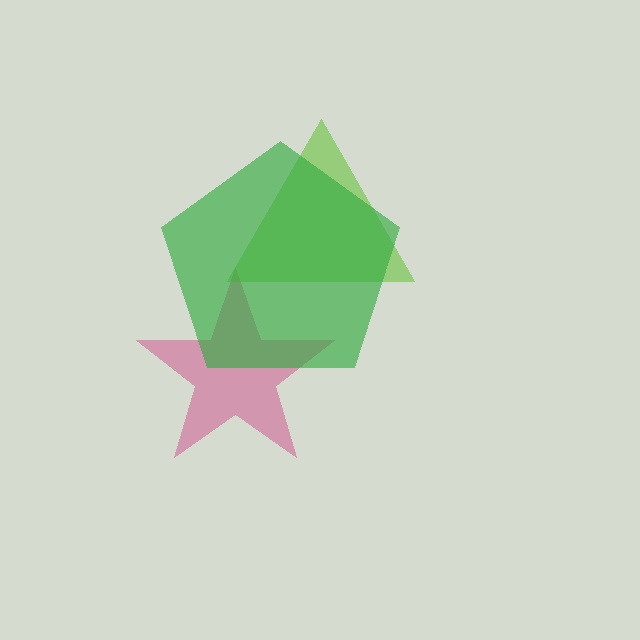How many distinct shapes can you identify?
There are 3 distinct shapes: a magenta star, a lime triangle, a green pentagon.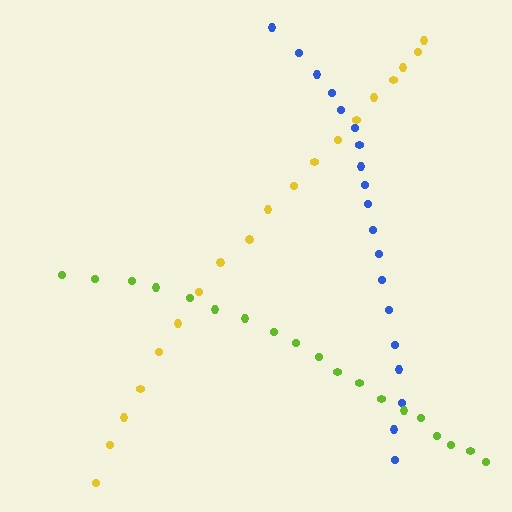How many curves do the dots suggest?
There are 3 distinct paths.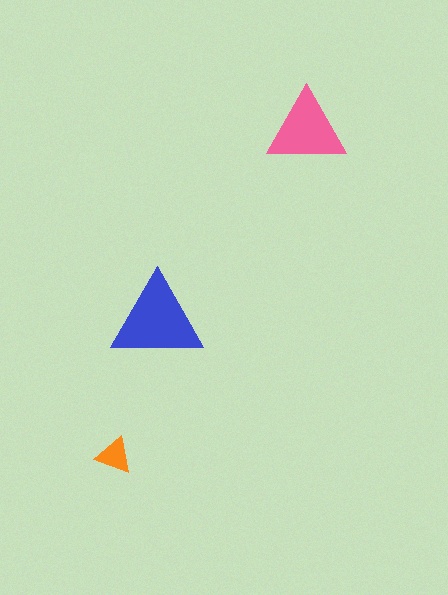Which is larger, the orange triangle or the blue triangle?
The blue one.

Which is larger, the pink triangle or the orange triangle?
The pink one.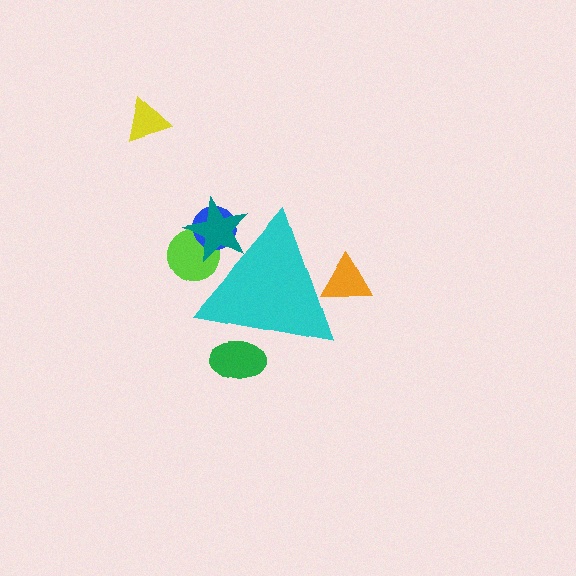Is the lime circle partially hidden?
Yes, the lime circle is partially hidden behind the cyan triangle.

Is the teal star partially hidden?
Yes, the teal star is partially hidden behind the cyan triangle.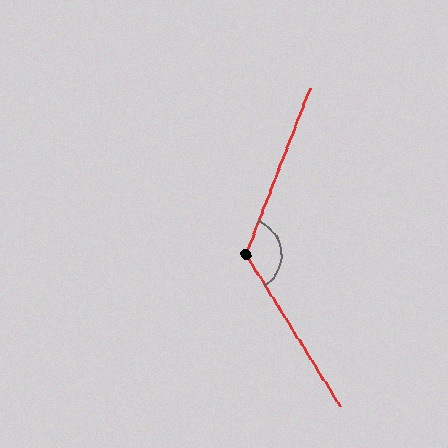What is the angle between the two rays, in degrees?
Approximately 127 degrees.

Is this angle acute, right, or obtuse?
It is obtuse.